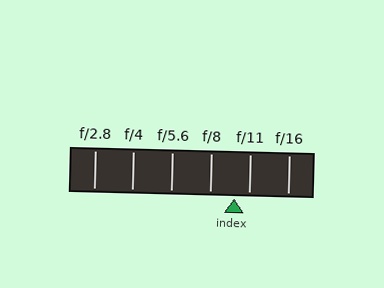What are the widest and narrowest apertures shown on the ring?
The widest aperture shown is f/2.8 and the narrowest is f/16.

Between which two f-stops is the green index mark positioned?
The index mark is between f/8 and f/11.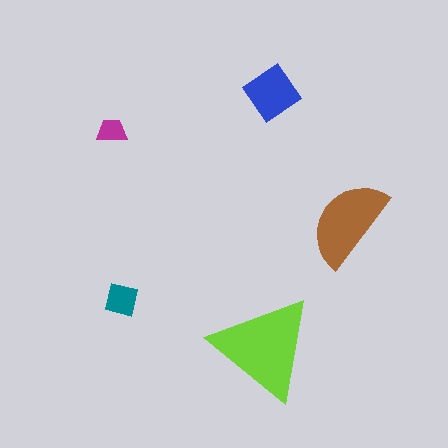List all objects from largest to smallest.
The lime triangle, the brown semicircle, the blue diamond, the teal square, the magenta trapezoid.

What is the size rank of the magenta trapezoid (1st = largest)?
5th.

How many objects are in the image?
There are 5 objects in the image.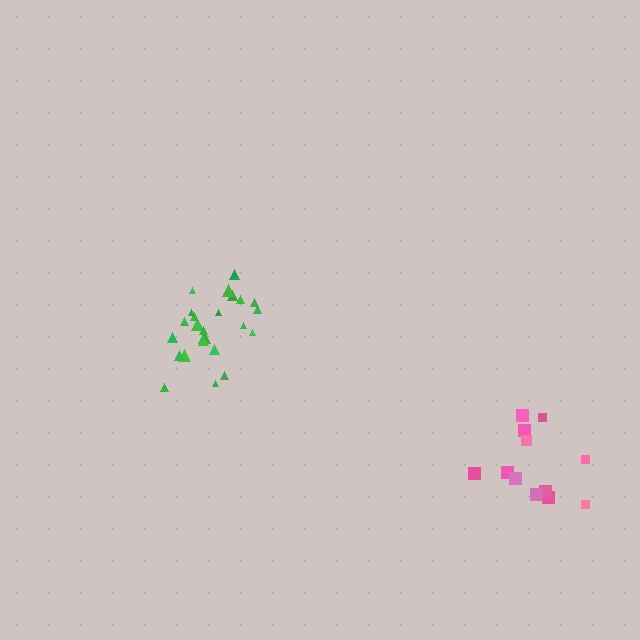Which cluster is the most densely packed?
Green.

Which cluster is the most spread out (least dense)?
Pink.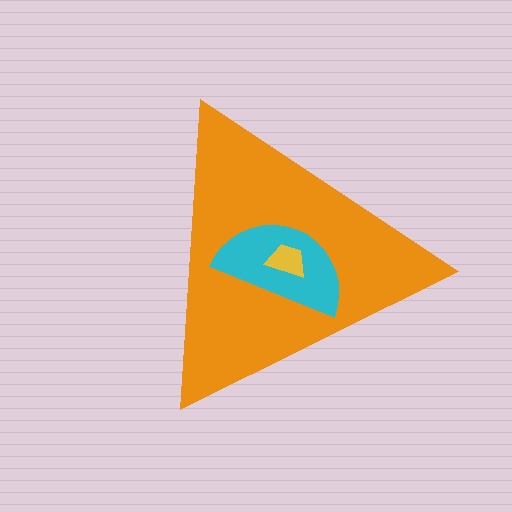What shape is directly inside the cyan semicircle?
The yellow trapezoid.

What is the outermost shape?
The orange triangle.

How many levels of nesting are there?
3.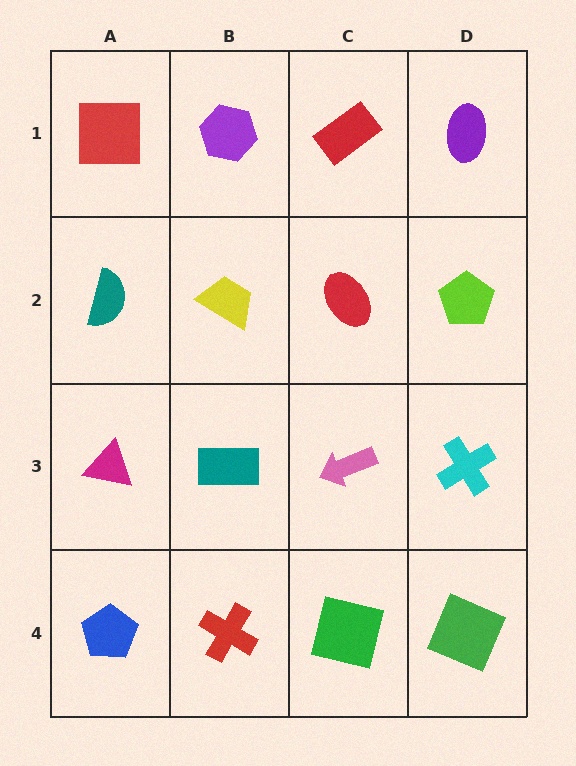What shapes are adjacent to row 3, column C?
A red ellipse (row 2, column C), a green square (row 4, column C), a teal rectangle (row 3, column B), a cyan cross (row 3, column D).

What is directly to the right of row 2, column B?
A red ellipse.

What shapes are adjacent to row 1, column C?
A red ellipse (row 2, column C), a purple hexagon (row 1, column B), a purple ellipse (row 1, column D).